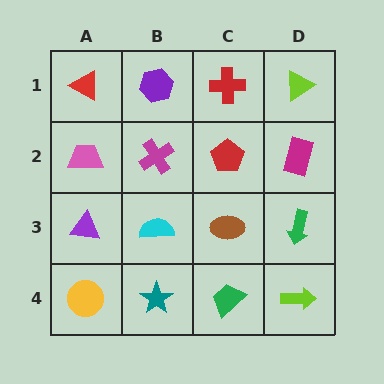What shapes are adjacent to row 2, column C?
A red cross (row 1, column C), a brown ellipse (row 3, column C), a magenta cross (row 2, column B), a magenta rectangle (row 2, column D).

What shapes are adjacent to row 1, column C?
A red pentagon (row 2, column C), a purple hexagon (row 1, column B), a lime triangle (row 1, column D).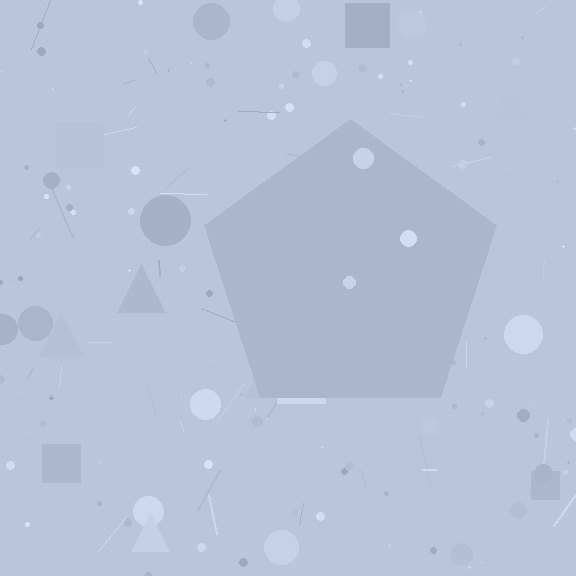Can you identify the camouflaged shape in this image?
The camouflaged shape is a pentagon.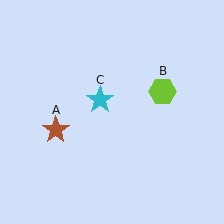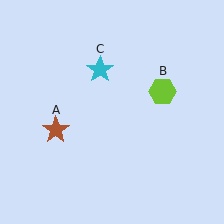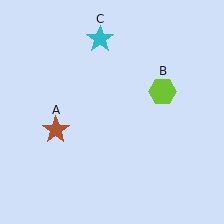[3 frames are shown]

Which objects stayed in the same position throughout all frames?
Brown star (object A) and lime hexagon (object B) remained stationary.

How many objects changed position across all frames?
1 object changed position: cyan star (object C).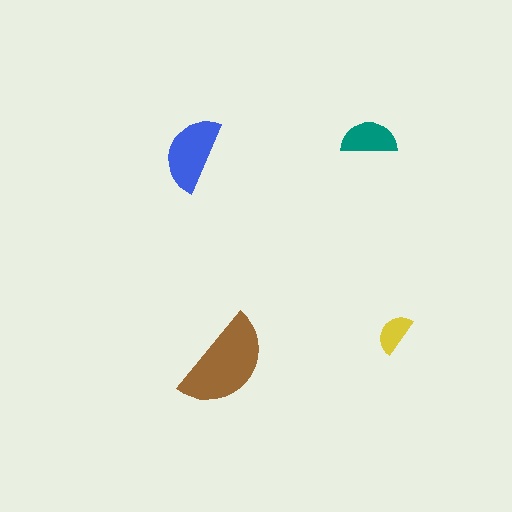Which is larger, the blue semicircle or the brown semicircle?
The brown one.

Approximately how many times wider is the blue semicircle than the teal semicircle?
About 1.5 times wider.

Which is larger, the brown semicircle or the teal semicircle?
The brown one.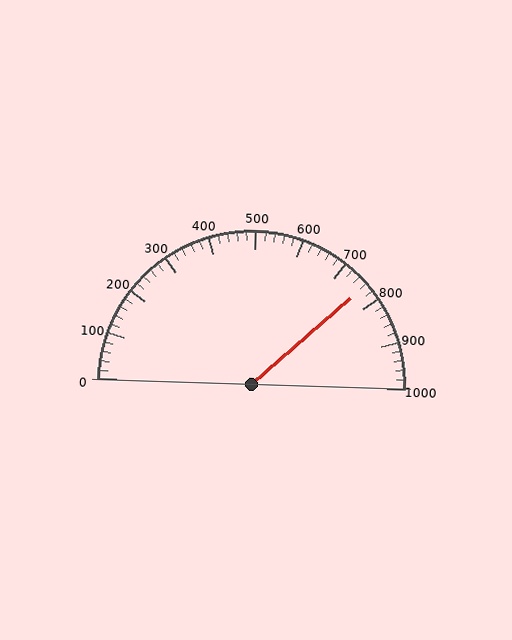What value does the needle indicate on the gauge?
The needle indicates approximately 760.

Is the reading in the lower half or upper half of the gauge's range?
The reading is in the upper half of the range (0 to 1000).